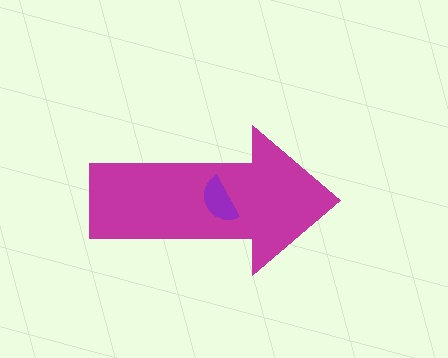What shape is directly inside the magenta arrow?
The purple semicircle.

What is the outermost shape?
The magenta arrow.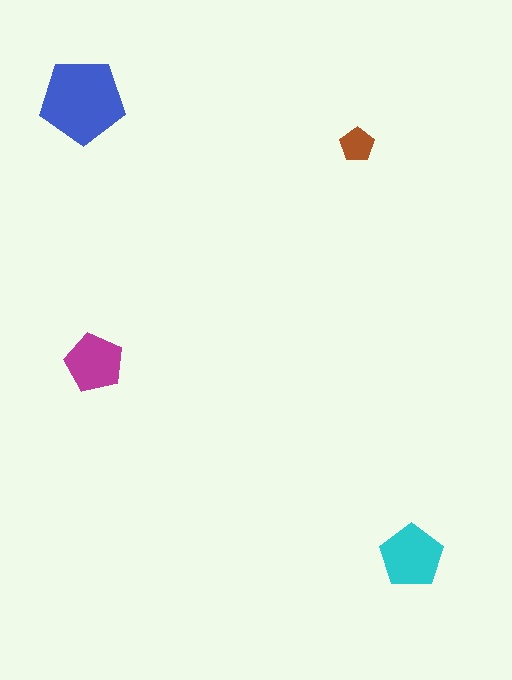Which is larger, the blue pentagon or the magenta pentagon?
The blue one.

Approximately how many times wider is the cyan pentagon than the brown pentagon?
About 2 times wider.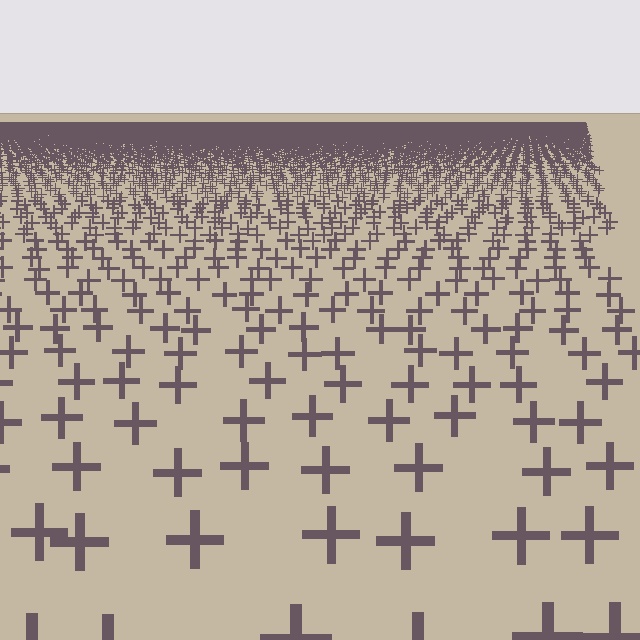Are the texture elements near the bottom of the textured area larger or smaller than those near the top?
Larger. Near the bottom, elements are closer to the viewer and appear at a bigger on-screen size.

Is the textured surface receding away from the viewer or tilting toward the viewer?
The surface is receding away from the viewer. Texture elements get smaller and denser toward the top.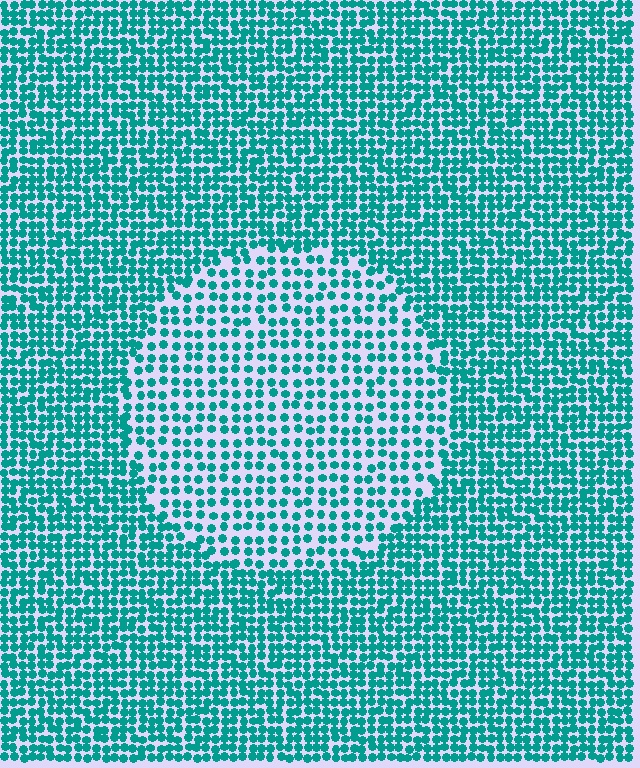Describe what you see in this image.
The image contains small teal elements arranged at two different densities. A circle-shaped region is visible where the elements are less densely packed than the surrounding area.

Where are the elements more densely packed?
The elements are more densely packed outside the circle boundary.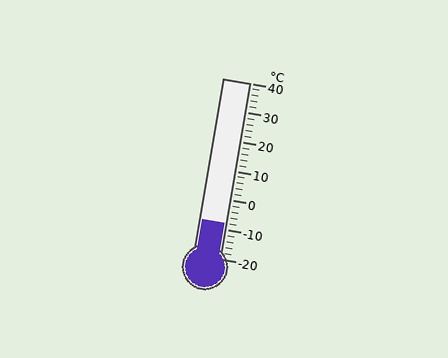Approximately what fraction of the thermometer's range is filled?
The thermometer is filled to approximately 20% of its range.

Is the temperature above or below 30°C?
The temperature is below 30°C.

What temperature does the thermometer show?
The thermometer shows approximately -8°C.